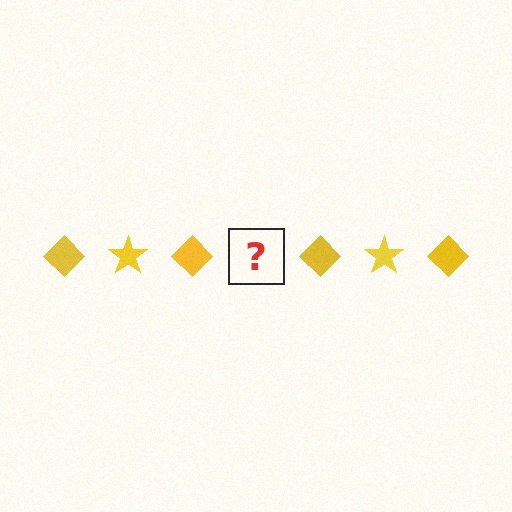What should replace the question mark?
The question mark should be replaced with a yellow star.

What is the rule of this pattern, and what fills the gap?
The rule is that the pattern cycles through diamond, star shapes in yellow. The gap should be filled with a yellow star.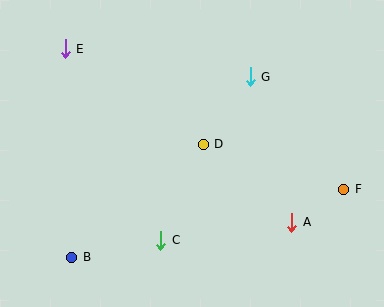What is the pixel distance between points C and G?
The distance between C and G is 186 pixels.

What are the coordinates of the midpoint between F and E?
The midpoint between F and E is at (205, 119).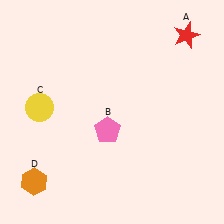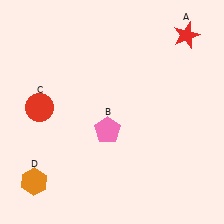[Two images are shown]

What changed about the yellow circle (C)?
In Image 1, C is yellow. In Image 2, it changed to red.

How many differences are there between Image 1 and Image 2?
There is 1 difference between the two images.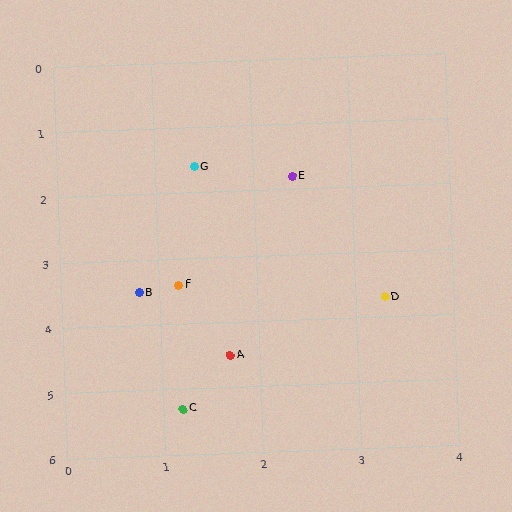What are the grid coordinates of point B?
Point B is at approximately (0.8, 3.5).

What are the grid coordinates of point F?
Point F is at approximately (1.2, 3.4).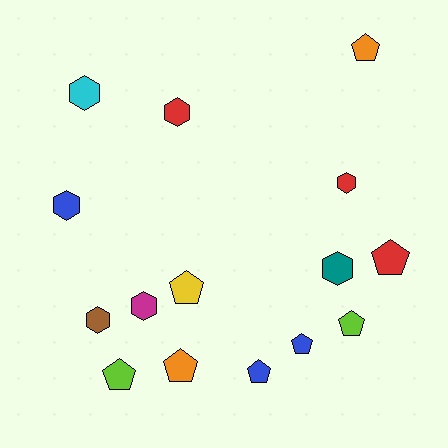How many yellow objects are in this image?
There is 1 yellow object.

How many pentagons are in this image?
There are 8 pentagons.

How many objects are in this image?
There are 15 objects.